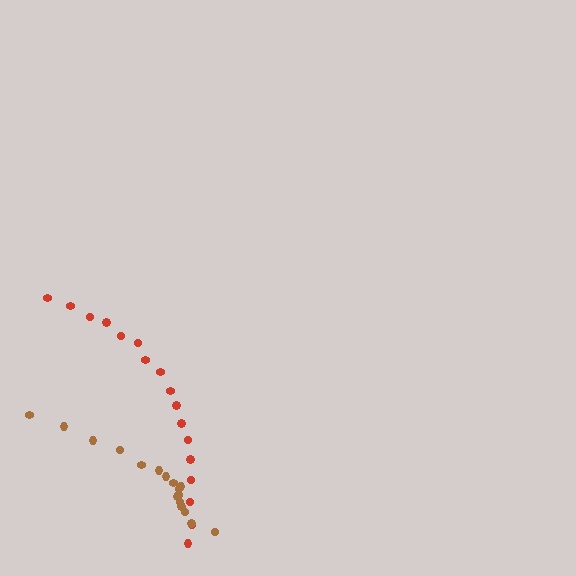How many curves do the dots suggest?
There are 2 distinct paths.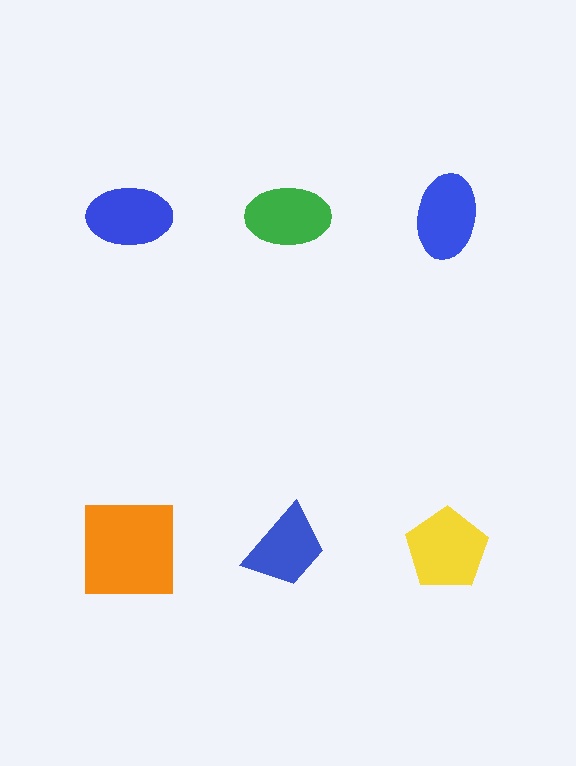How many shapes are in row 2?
3 shapes.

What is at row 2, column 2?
A blue trapezoid.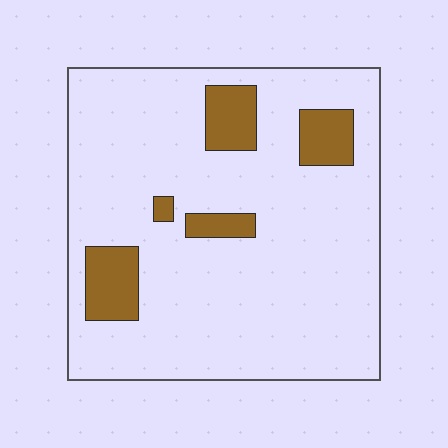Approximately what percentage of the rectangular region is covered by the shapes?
Approximately 15%.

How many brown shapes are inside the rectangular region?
5.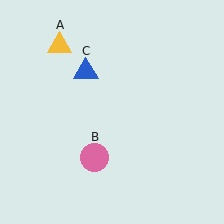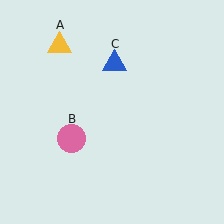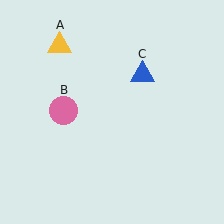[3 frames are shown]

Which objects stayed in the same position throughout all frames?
Yellow triangle (object A) remained stationary.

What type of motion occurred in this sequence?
The pink circle (object B), blue triangle (object C) rotated clockwise around the center of the scene.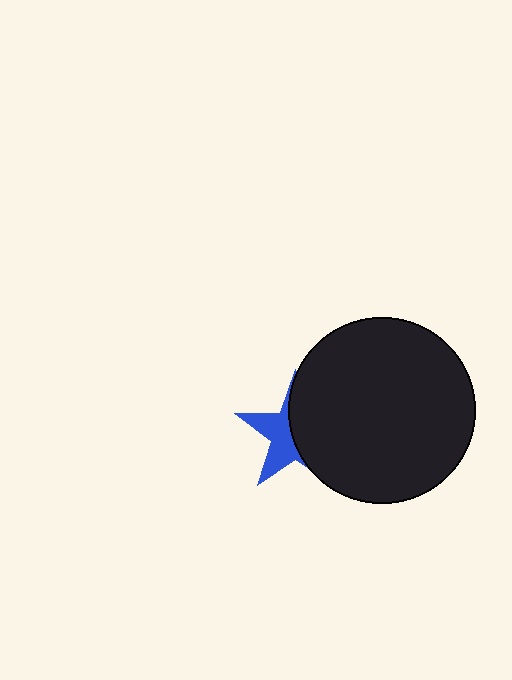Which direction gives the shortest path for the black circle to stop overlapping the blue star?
Moving right gives the shortest separation.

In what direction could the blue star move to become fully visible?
The blue star could move left. That would shift it out from behind the black circle entirely.